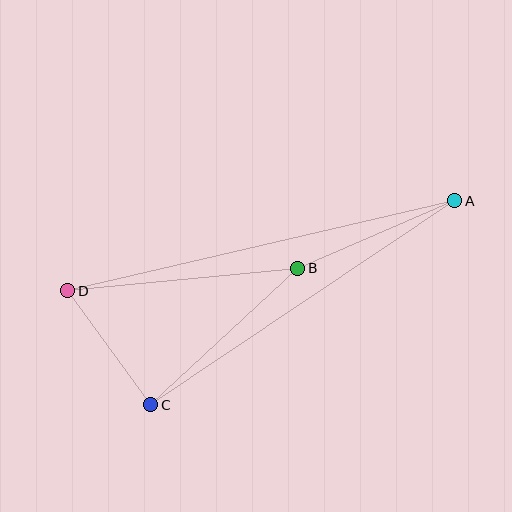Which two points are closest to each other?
Points C and D are closest to each other.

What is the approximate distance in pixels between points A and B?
The distance between A and B is approximately 171 pixels.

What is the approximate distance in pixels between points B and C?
The distance between B and C is approximately 201 pixels.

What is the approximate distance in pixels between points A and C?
The distance between A and C is approximately 366 pixels.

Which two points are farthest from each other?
Points A and D are farthest from each other.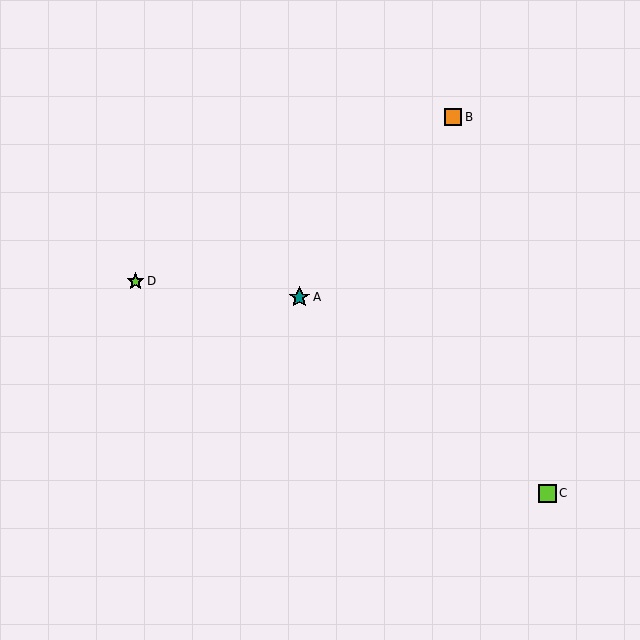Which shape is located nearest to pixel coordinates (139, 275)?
The lime star (labeled D) at (135, 281) is nearest to that location.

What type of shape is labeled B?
Shape B is an orange square.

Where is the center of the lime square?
The center of the lime square is at (547, 493).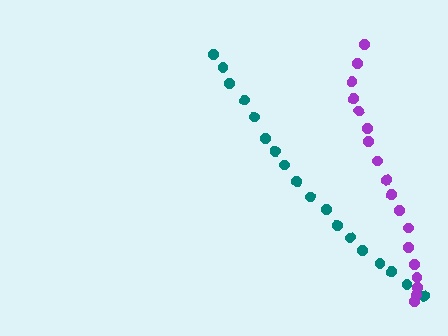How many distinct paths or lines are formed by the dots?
There are 2 distinct paths.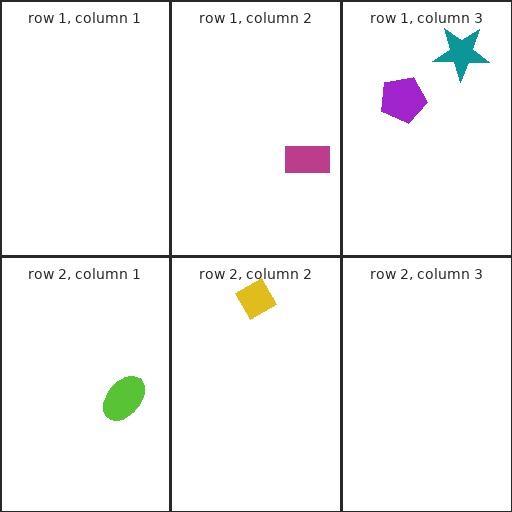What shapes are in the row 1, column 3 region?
The purple pentagon, the teal star.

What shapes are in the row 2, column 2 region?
The yellow diamond.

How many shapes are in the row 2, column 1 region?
1.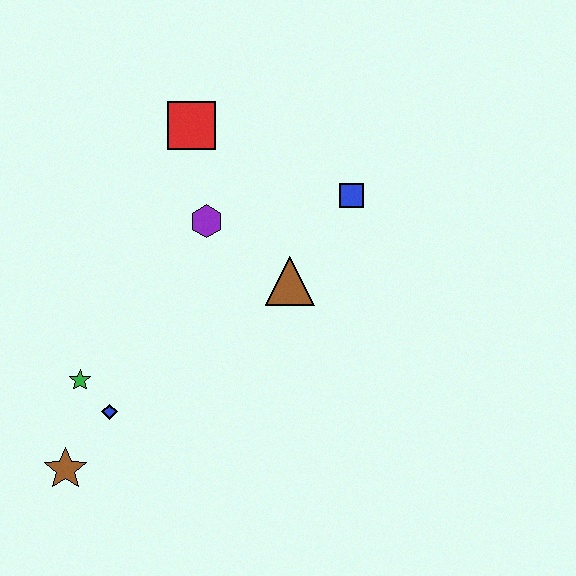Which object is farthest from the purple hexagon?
The brown star is farthest from the purple hexagon.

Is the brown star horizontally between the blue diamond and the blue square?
No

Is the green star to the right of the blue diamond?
No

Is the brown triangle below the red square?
Yes